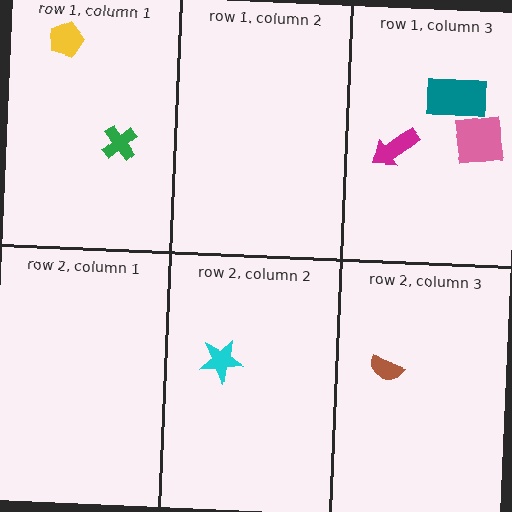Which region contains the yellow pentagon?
The row 1, column 1 region.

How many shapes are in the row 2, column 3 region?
1.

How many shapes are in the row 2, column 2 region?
1.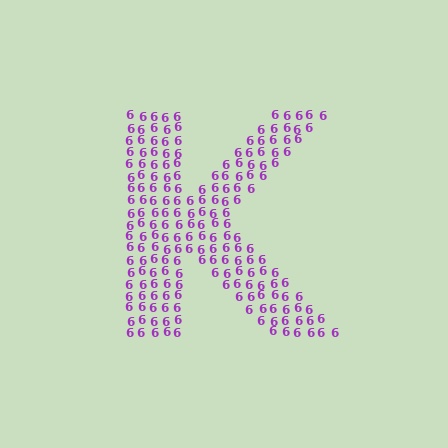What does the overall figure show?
The overall figure shows the letter K.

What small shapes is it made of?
It is made of small digit 6's.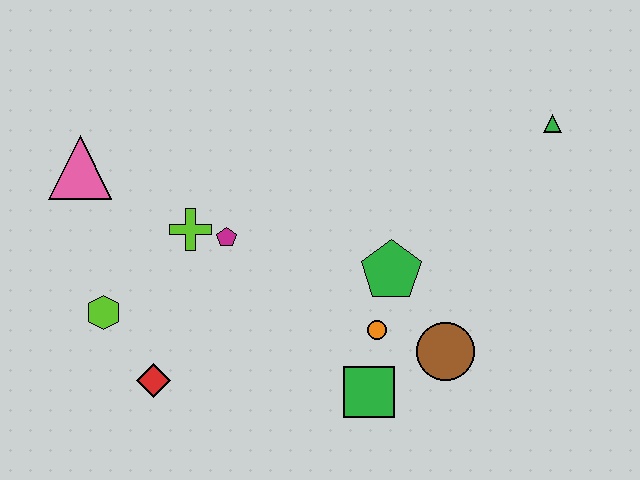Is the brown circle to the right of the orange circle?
Yes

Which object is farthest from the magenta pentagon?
The green triangle is farthest from the magenta pentagon.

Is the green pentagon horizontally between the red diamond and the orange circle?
No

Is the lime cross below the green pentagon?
No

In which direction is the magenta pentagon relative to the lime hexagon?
The magenta pentagon is to the right of the lime hexagon.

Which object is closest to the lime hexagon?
The red diamond is closest to the lime hexagon.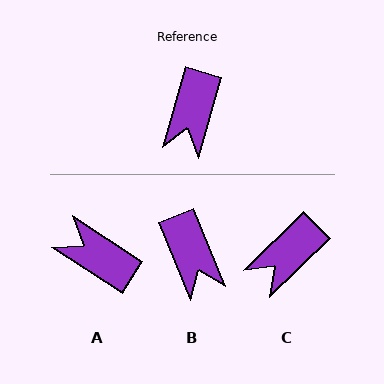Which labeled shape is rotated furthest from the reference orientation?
A, about 107 degrees away.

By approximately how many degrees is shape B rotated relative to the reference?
Approximately 38 degrees counter-clockwise.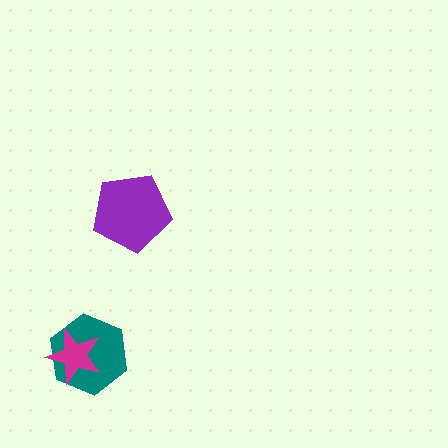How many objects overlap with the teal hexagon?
1 object overlaps with the teal hexagon.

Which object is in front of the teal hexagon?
The magenta star is in front of the teal hexagon.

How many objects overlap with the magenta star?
1 object overlaps with the magenta star.